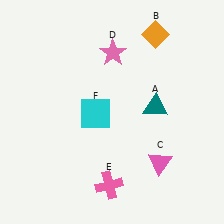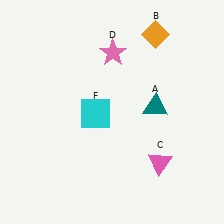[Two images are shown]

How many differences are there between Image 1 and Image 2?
There is 1 difference between the two images.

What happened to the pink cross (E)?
The pink cross (E) was removed in Image 2. It was in the bottom-left area of Image 1.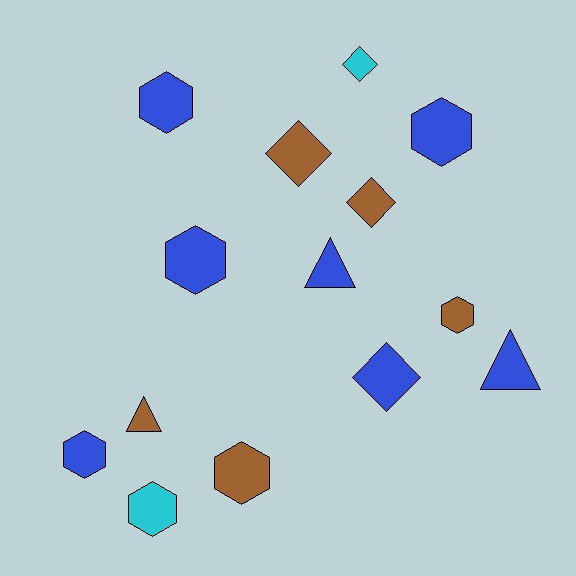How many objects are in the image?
There are 14 objects.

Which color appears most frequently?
Blue, with 7 objects.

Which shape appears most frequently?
Hexagon, with 7 objects.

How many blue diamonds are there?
There is 1 blue diamond.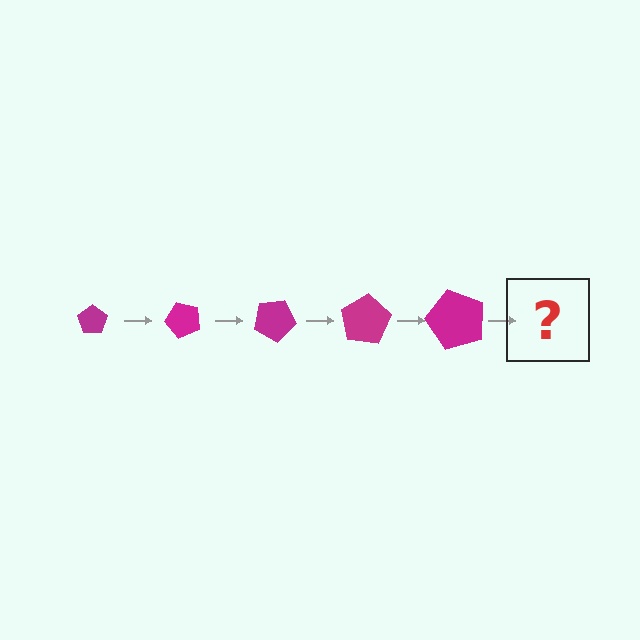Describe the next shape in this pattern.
It should be a pentagon, larger than the previous one and rotated 250 degrees from the start.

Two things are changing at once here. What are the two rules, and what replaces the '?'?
The two rules are that the pentagon grows larger each step and it rotates 50 degrees each step. The '?' should be a pentagon, larger than the previous one and rotated 250 degrees from the start.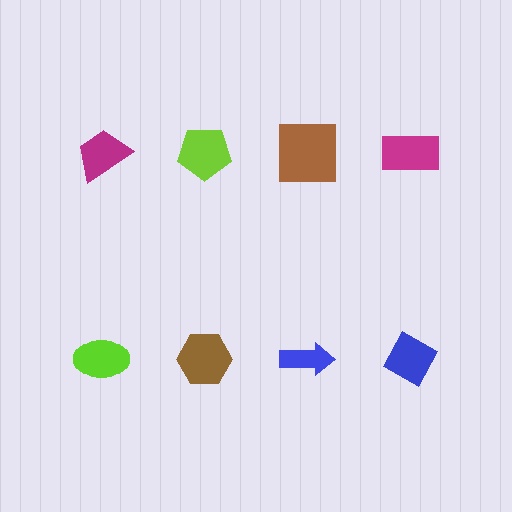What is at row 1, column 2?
A lime pentagon.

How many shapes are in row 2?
4 shapes.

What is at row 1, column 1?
A magenta trapezoid.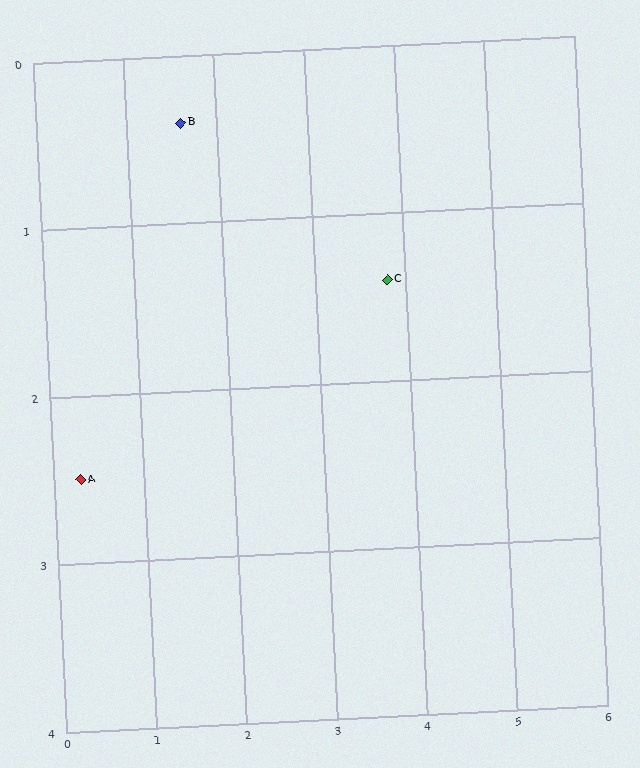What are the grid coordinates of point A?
Point A is at approximately (0.3, 2.5).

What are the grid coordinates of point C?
Point C is at approximately (3.8, 1.4).